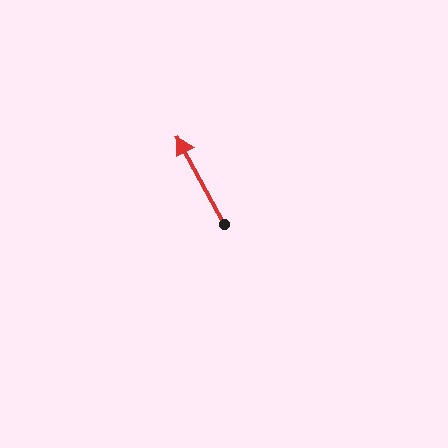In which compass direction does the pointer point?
Northwest.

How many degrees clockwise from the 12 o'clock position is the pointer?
Approximately 332 degrees.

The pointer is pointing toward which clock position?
Roughly 11 o'clock.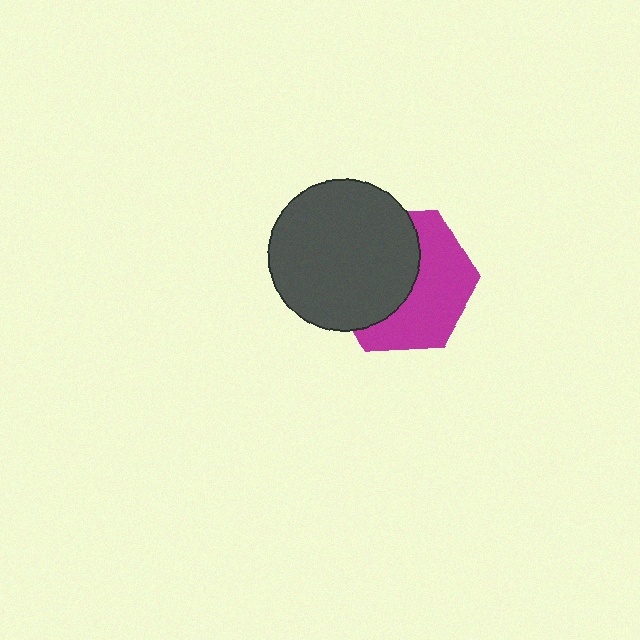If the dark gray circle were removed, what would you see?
You would see the complete magenta hexagon.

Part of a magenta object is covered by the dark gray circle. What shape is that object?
It is a hexagon.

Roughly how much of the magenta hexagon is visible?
About half of it is visible (roughly 50%).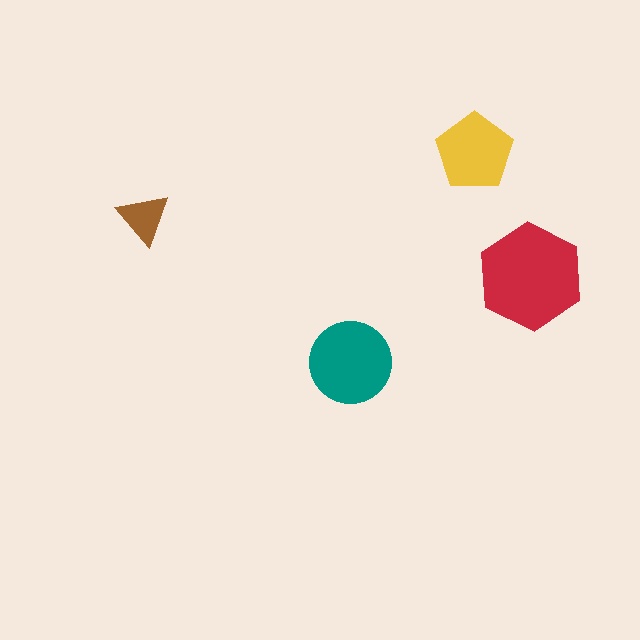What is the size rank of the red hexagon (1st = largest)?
1st.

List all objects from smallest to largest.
The brown triangle, the yellow pentagon, the teal circle, the red hexagon.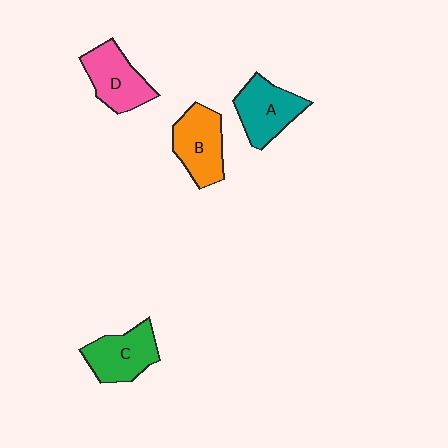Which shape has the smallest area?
Shape D (pink).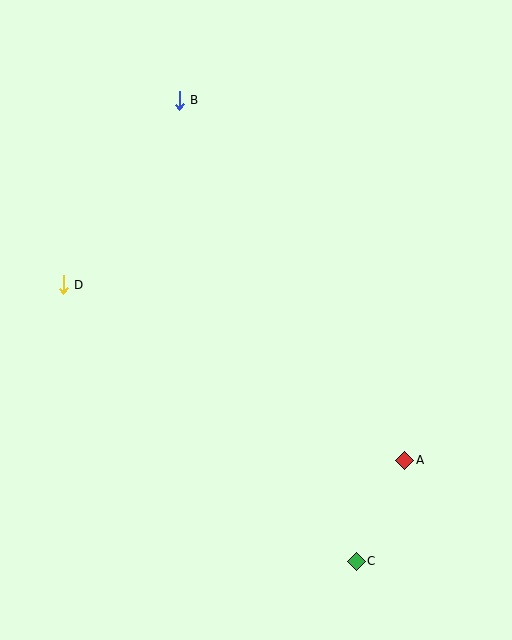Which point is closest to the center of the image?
Point D at (63, 285) is closest to the center.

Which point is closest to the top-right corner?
Point B is closest to the top-right corner.